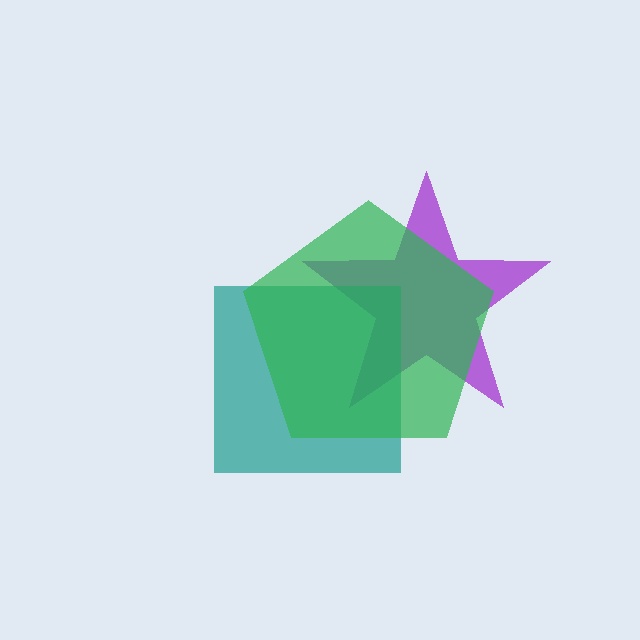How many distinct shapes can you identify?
There are 3 distinct shapes: a purple star, a teal square, a green pentagon.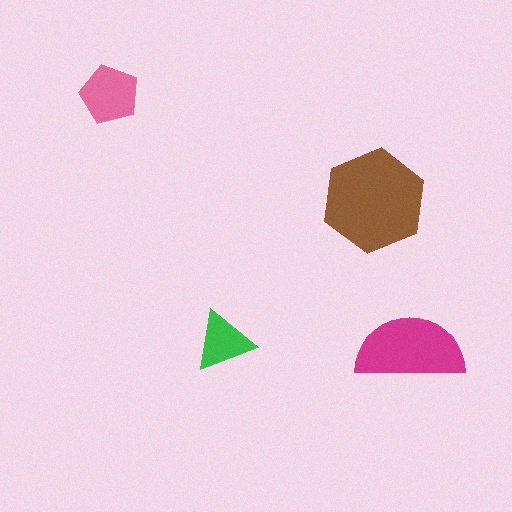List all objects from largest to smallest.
The brown hexagon, the magenta semicircle, the pink pentagon, the green triangle.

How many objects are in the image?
There are 4 objects in the image.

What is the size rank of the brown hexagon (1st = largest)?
1st.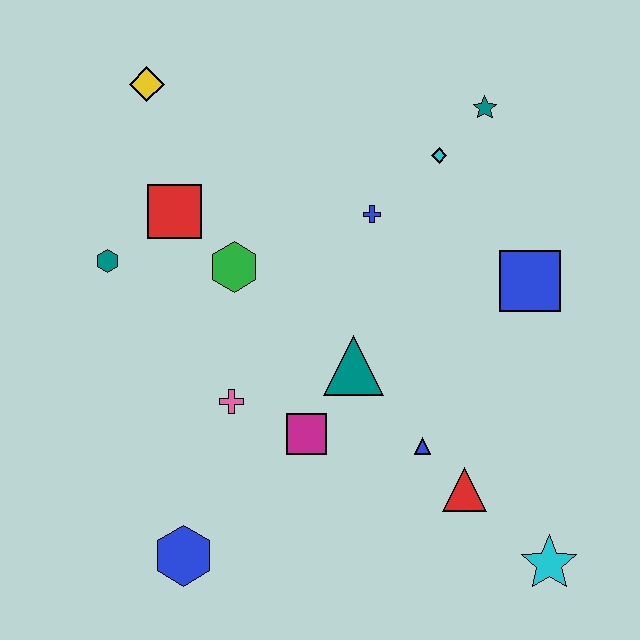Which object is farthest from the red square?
The cyan star is farthest from the red square.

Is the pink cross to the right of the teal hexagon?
Yes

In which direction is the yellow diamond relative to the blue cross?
The yellow diamond is to the left of the blue cross.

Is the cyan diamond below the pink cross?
No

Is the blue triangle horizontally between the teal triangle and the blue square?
Yes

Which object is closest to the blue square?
The cyan diamond is closest to the blue square.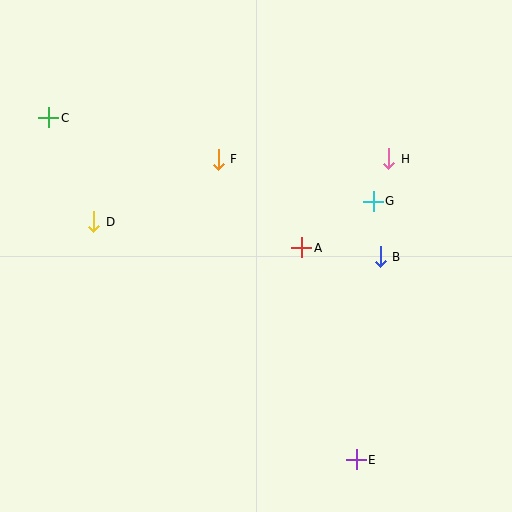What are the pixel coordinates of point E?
Point E is at (356, 460).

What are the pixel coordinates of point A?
Point A is at (302, 248).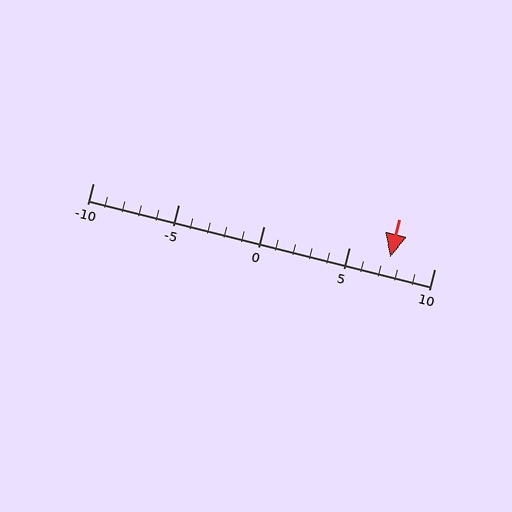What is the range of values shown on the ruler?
The ruler shows values from -10 to 10.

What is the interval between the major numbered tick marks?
The major tick marks are spaced 5 units apart.